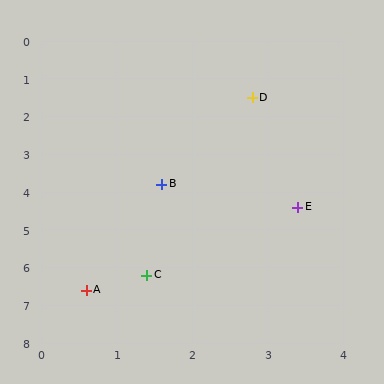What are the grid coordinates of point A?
Point A is at approximately (0.6, 6.6).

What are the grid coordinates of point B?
Point B is at approximately (1.6, 3.8).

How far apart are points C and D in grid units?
Points C and D are about 4.9 grid units apart.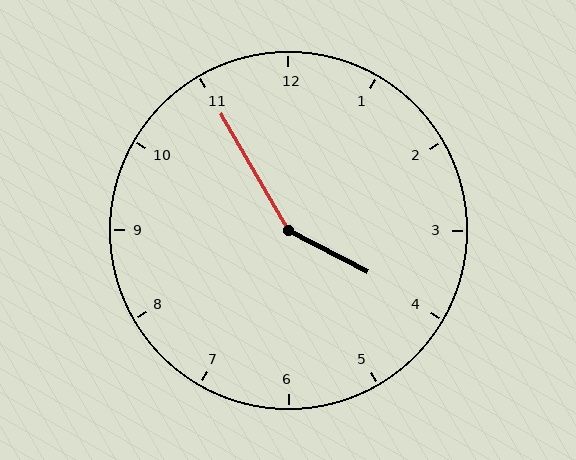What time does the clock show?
3:55.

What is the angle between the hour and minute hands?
Approximately 148 degrees.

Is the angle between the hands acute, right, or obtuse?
It is obtuse.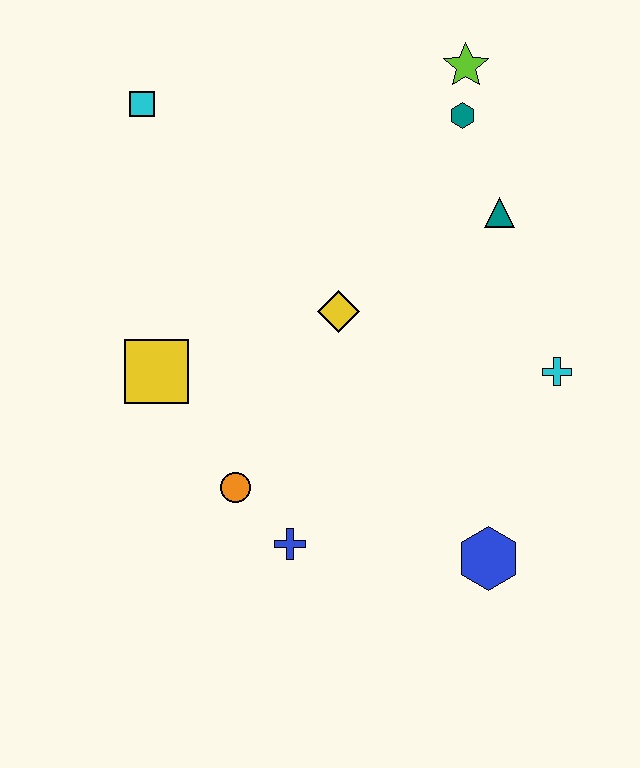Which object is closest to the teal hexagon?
The lime star is closest to the teal hexagon.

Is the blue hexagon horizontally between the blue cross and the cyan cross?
Yes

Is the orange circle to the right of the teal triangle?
No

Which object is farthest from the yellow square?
The lime star is farthest from the yellow square.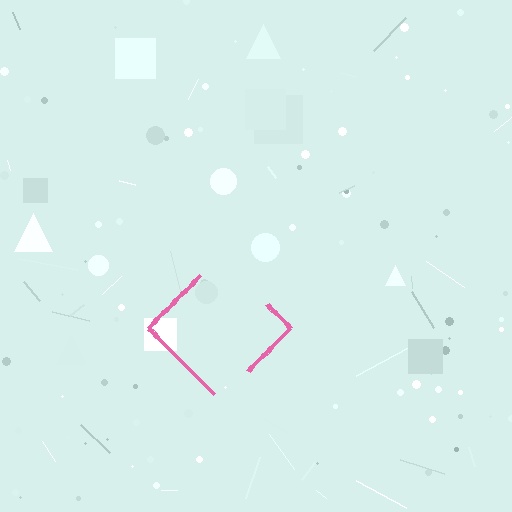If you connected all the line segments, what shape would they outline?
They would outline a diamond.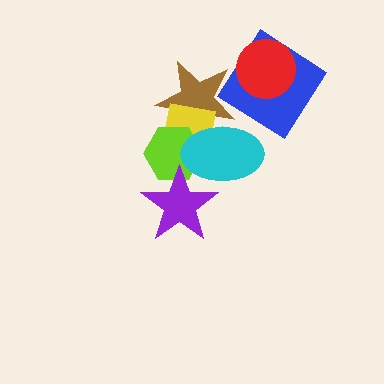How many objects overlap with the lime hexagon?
4 objects overlap with the lime hexagon.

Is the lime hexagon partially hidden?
Yes, it is partially covered by another shape.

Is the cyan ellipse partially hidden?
Yes, it is partially covered by another shape.